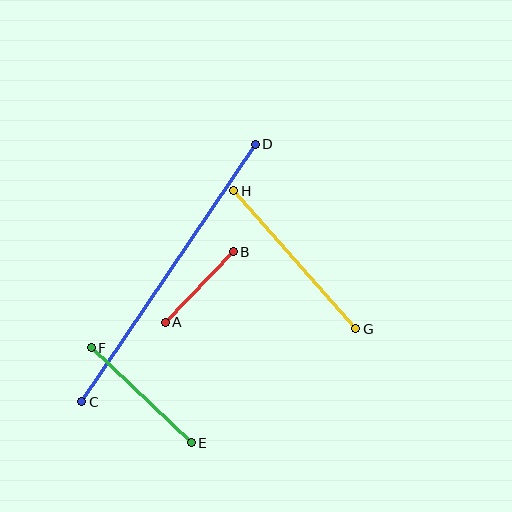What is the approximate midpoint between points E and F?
The midpoint is at approximately (141, 395) pixels.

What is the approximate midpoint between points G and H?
The midpoint is at approximately (295, 260) pixels.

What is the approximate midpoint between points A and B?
The midpoint is at approximately (199, 287) pixels.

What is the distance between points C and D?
The distance is approximately 311 pixels.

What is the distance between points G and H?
The distance is approximately 184 pixels.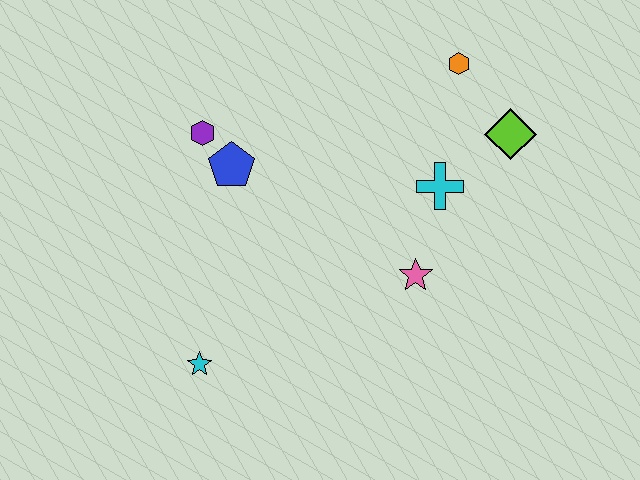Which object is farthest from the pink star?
The purple hexagon is farthest from the pink star.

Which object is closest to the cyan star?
The blue pentagon is closest to the cyan star.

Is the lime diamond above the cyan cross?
Yes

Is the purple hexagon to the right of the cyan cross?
No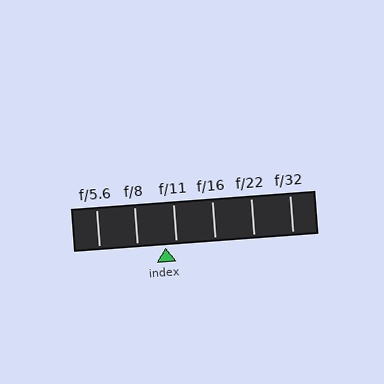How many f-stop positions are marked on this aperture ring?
There are 6 f-stop positions marked.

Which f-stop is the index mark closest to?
The index mark is closest to f/11.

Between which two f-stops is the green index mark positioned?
The index mark is between f/8 and f/11.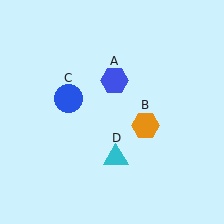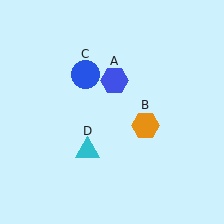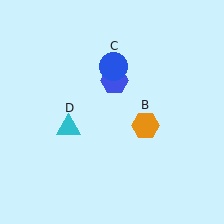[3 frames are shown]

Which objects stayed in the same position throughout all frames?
Blue hexagon (object A) and orange hexagon (object B) remained stationary.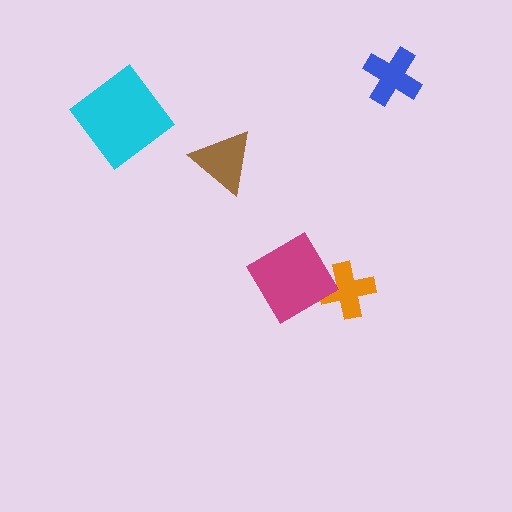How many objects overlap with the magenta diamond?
1 object overlaps with the magenta diamond.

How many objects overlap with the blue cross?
0 objects overlap with the blue cross.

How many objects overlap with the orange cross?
1 object overlaps with the orange cross.